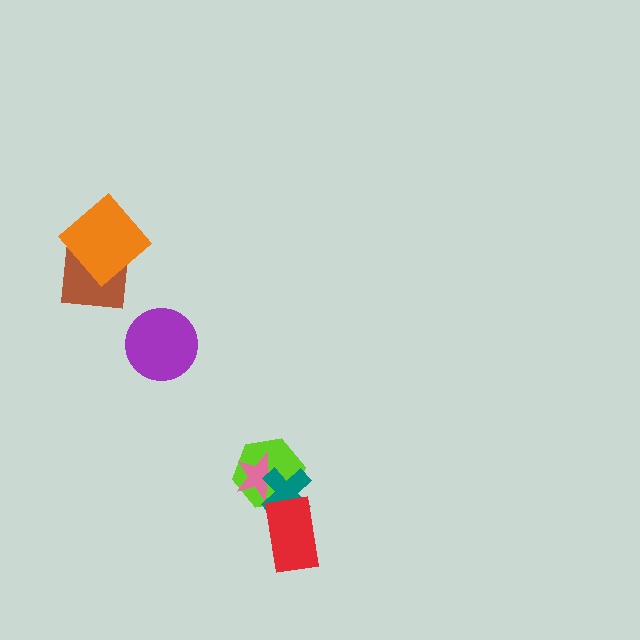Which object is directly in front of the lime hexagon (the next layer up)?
The pink star is directly in front of the lime hexagon.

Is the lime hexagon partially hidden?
Yes, it is partially covered by another shape.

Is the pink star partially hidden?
Yes, it is partially covered by another shape.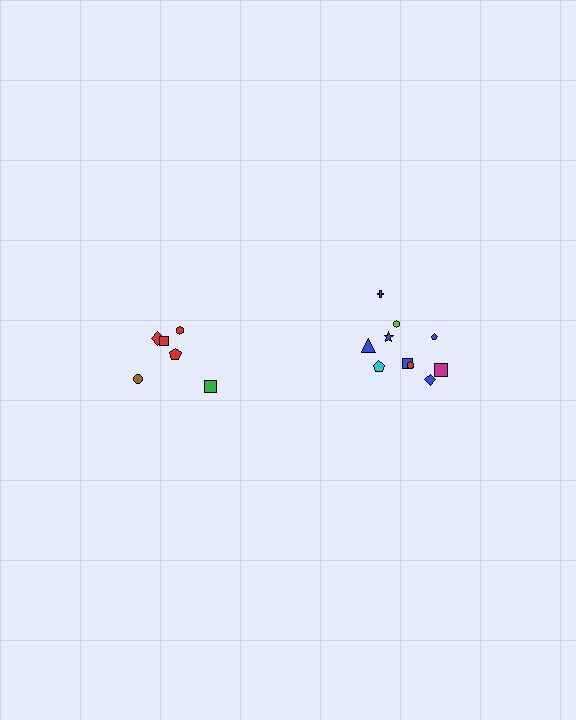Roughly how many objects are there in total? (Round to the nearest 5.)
Roughly 15 objects in total.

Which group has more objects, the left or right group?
The right group.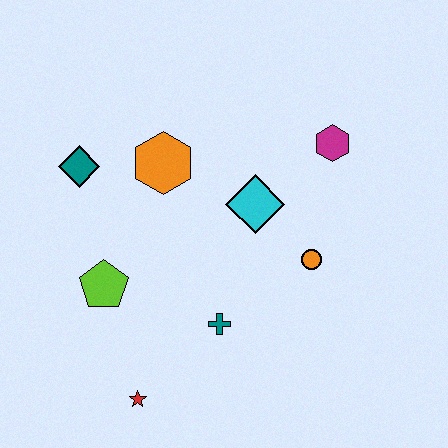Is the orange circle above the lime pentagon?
Yes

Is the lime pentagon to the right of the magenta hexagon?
No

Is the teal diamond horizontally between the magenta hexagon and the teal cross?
No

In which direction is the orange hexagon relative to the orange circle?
The orange hexagon is to the left of the orange circle.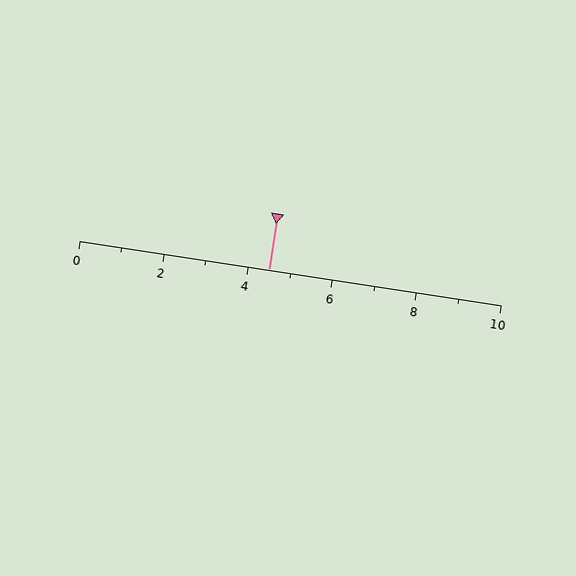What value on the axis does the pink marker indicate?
The marker indicates approximately 4.5.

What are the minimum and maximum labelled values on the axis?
The axis runs from 0 to 10.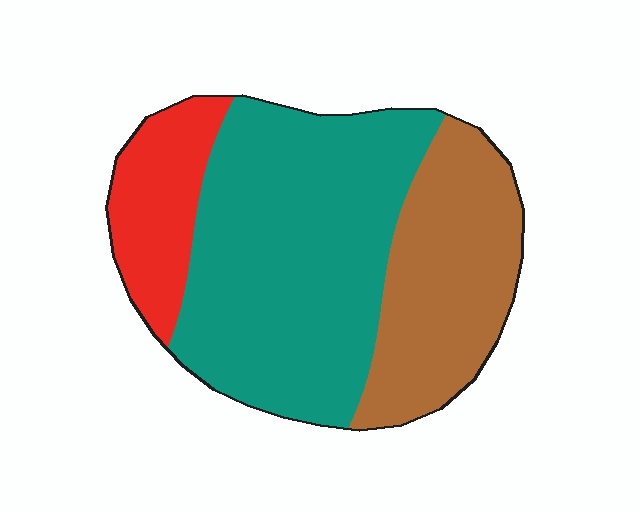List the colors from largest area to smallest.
From largest to smallest: teal, brown, red.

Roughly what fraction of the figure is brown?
Brown covers 30% of the figure.